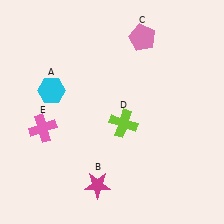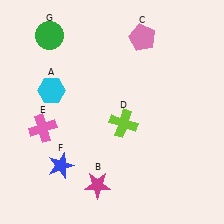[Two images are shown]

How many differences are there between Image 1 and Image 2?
There are 2 differences between the two images.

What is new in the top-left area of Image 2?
A green circle (G) was added in the top-left area of Image 2.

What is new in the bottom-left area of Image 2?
A blue star (F) was added in the bottom-left area of Image 2.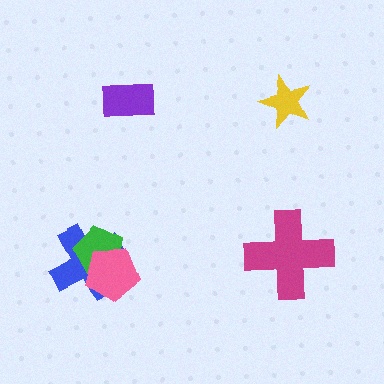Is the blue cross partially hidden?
Yes, it is partially covered by another shape.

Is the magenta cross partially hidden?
No, no other shape covers it.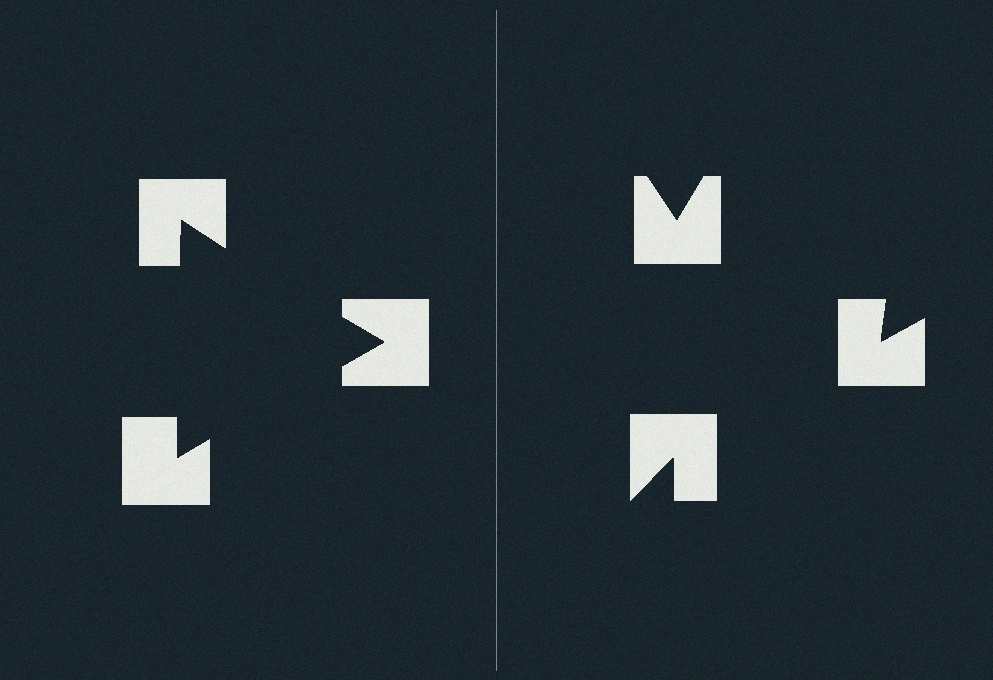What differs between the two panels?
The notched squares are positioned identically on both sides; only the wedge orientations differ. On the left they align to a triangle; on the right they are misaligned.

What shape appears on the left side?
An illusory triangle.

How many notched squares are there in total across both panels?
6 — 3 on each side.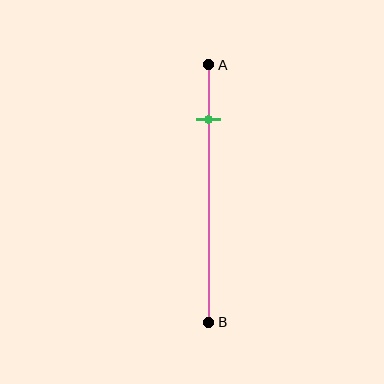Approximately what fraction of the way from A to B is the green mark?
The green mark is approximately 20% of the way from A to B.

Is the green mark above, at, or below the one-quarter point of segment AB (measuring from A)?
The green mark is above the one-quarter point of segment AB.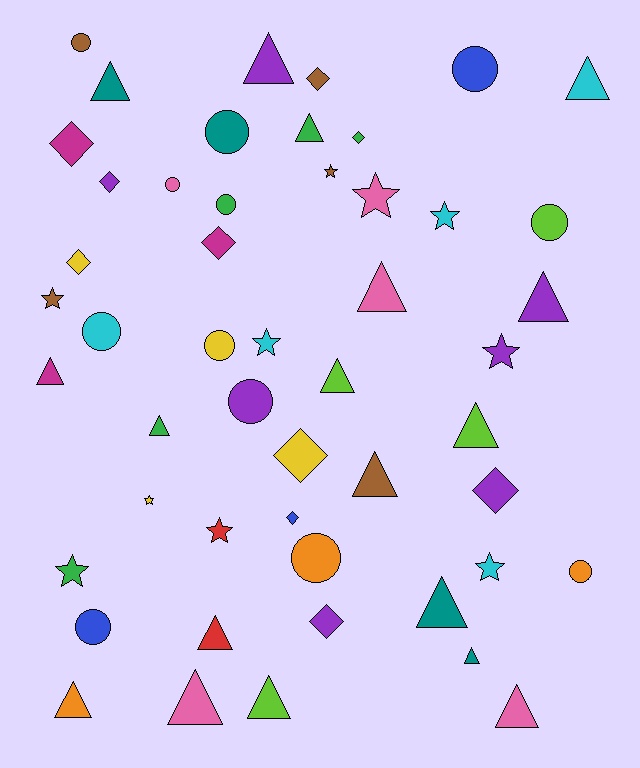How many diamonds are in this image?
There are 10 diamonds.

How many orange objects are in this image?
There are 3 orange objects.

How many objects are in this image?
There are 50 objects.